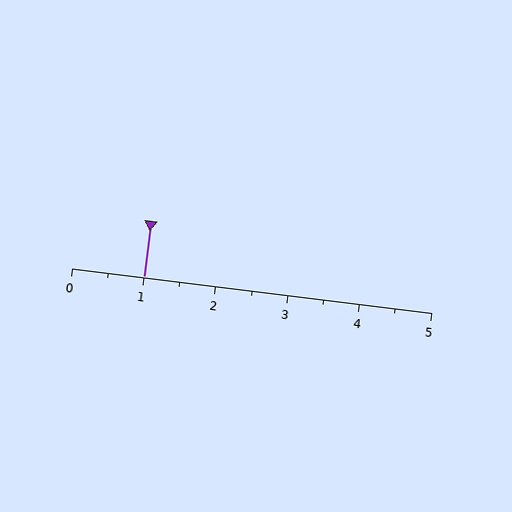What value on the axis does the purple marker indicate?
The marker indicates approximately 1.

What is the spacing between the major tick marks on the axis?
The major ticks are spaced 1 apart.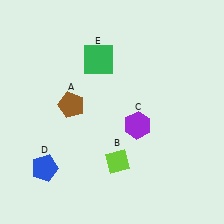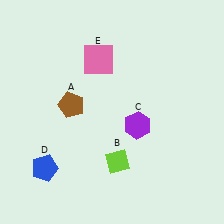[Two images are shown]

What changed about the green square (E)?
In Image 1, E is green. In Image 2, it changed to pink.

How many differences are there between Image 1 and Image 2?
There is 1 difference between the two images.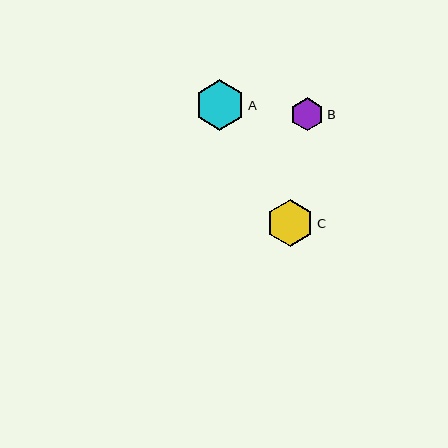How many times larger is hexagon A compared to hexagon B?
Hexagon A is approximately 1.5 times the size of hexagon B.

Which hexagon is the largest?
Hexagon A is the largest with a size of approximately 50 pixels.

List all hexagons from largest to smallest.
From largest to smallest: A, C, B.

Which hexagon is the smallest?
Hexagon B is the smallest with a size of approximately 33 pixels.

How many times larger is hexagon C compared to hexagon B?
Hexagon C is approximately 1.4 times the size of hexagon B.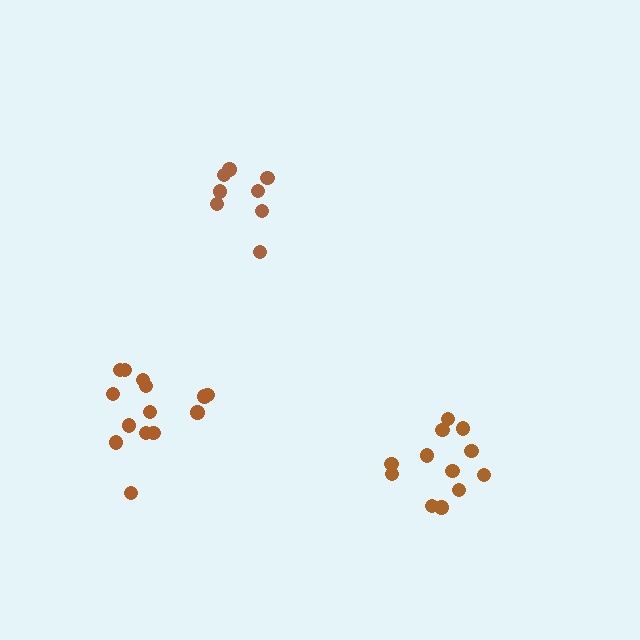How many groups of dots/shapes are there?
There are 3 groups.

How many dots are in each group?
Group 1: 14 dots, Group 2: 8 dots, Group 3: 12 dots (34 total).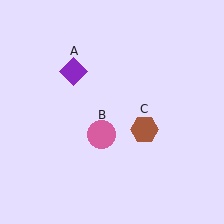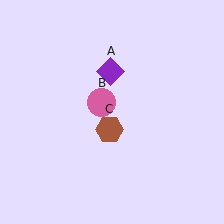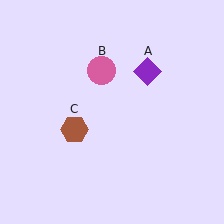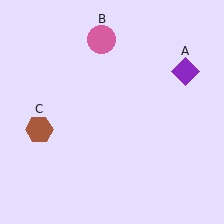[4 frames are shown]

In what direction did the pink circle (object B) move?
The pink circle (object B) moved up.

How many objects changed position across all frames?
3 objects changed position: purple diamond (object A), pink circle (object B), brown hexagon (object C).